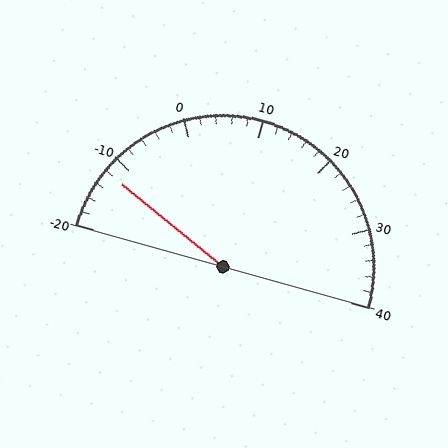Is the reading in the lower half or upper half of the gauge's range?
The reading is in the lower half of the range (-20 to 40).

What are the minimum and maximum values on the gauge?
The gauge ranges from -20 to 40.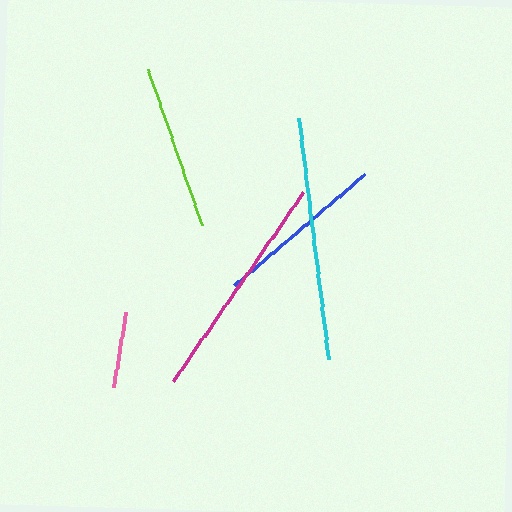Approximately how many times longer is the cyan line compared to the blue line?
The cyan line is approximately 1.4 times the length of the blue line.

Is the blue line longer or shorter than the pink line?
The blue line is longer than the pink line.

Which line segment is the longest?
The cyan line is the longest at approximately 242 pixels.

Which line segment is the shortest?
The pink line is the shortest at approximately 76 pixels.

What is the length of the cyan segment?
The cyan segment is approximately 242 pixels long.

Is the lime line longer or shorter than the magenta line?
The magenta line is longer than the lime line.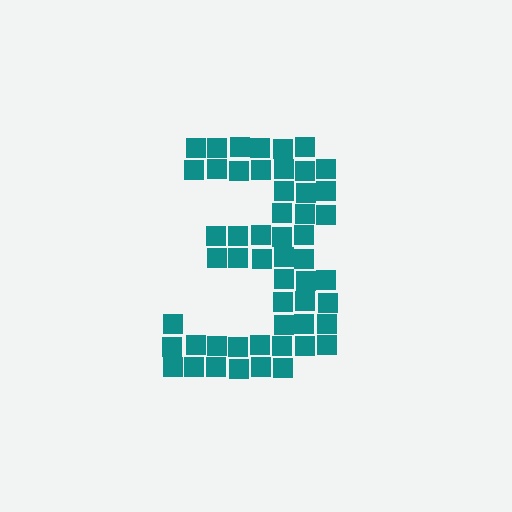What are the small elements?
The small elements are squares.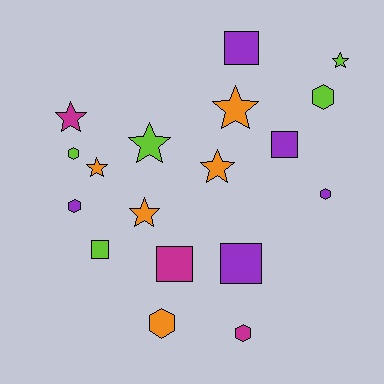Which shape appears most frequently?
Star, with 7 objects.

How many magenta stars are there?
There is 1 magenta star.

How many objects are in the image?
There are 18 objects.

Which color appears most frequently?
Orange, with 5 objects.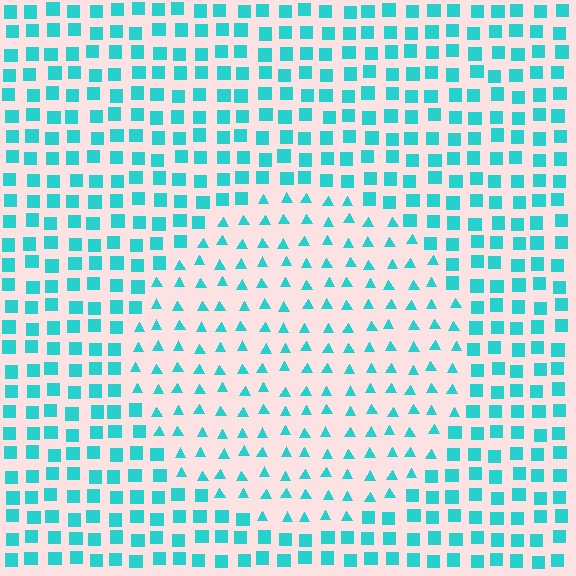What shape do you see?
I see a circle.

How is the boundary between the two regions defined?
The boundary is defined by a change in element shape: triangles inside vs. squares outside. All elements share the same color and spacing.